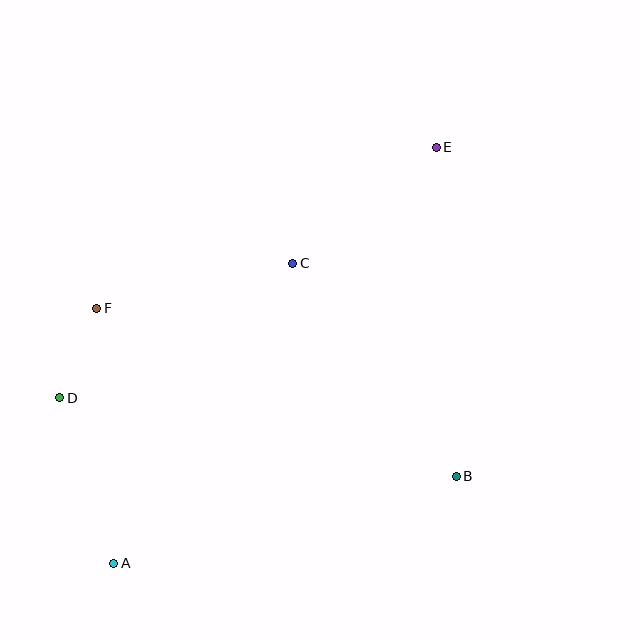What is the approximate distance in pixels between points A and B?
The distance between A and B is approximately 353 pixels.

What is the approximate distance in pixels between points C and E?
The distance between C and E is approximately 185 pixels.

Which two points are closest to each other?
Points D and F are closest to each other.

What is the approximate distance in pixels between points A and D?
The distance between A and D is approximately 174 pixels.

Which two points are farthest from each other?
Points A and E are farthest from each other.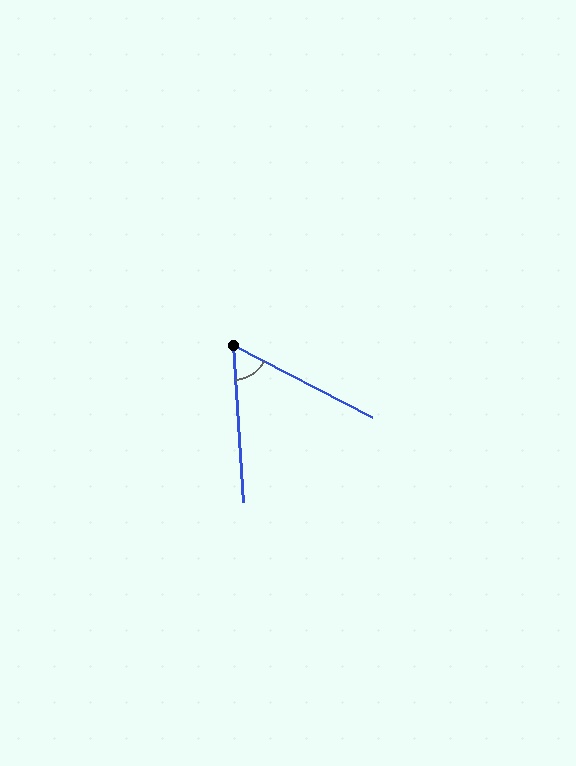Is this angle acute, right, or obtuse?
It is acute.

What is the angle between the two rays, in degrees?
Approximately 59 degrees.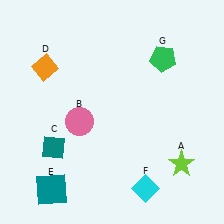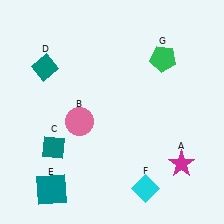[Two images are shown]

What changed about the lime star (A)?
In Image 1, A is lime. In Image 2, it changed to magenta.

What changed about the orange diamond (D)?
In Image 1, D is orange. In Image 2, it changed to teal.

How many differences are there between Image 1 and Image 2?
There are 2 differences between the two images.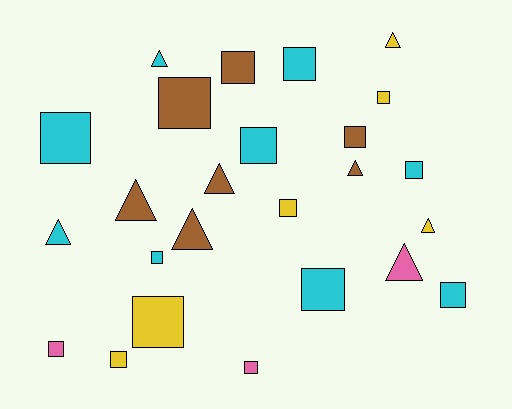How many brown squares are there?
There are 3 brown squares.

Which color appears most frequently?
Cyan, with 9 objects.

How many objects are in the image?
There are 25 objects.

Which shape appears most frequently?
Square, with 16 objects.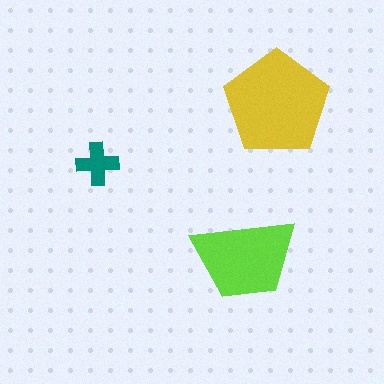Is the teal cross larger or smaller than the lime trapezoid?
Smaller.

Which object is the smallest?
The teal cross.